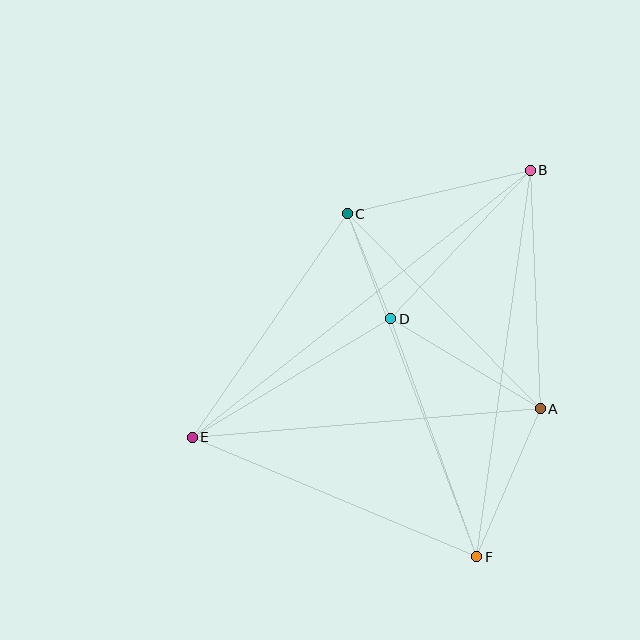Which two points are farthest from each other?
Points B and E are farthest from each other.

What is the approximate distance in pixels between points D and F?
The distance between D and F is approximately 253 pixels.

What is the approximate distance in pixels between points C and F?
The distance between C and F is approximately 367 pixels.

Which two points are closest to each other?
Points C and D are closest to each other.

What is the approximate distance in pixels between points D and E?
The distance between D and E is approximately 231 pixels.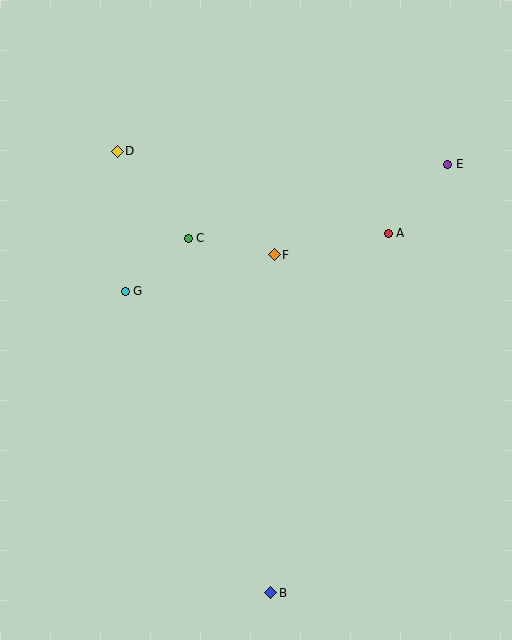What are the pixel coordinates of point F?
Point F is at (274, 255).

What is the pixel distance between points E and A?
The distance between E and A is 91 pixels.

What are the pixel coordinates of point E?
Point E is at (448, 164).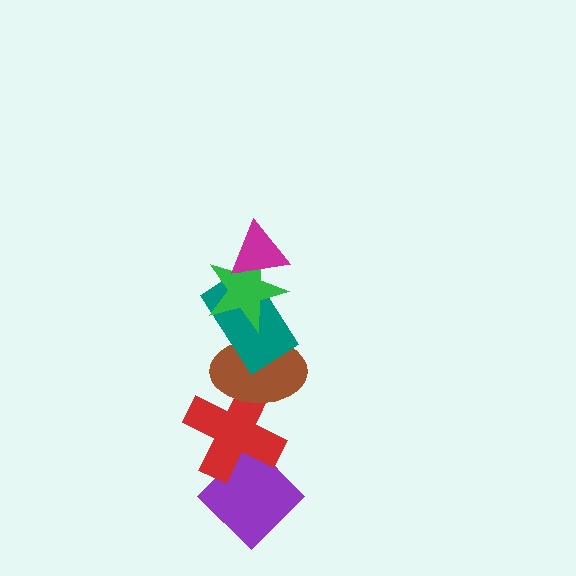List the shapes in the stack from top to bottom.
From top to bottom: the magenta triangle, the green star, the teal rectangle, the brown ellipse, the red cross, the purple diamond.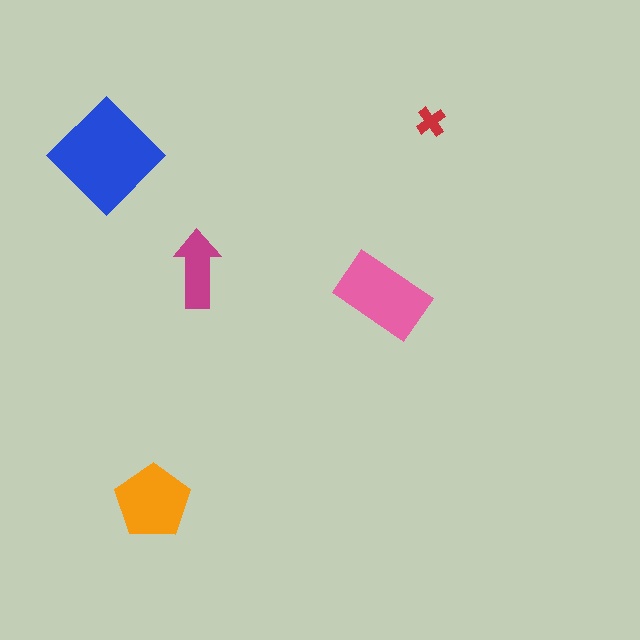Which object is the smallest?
The red cross.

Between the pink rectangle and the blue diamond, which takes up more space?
The blue diamond.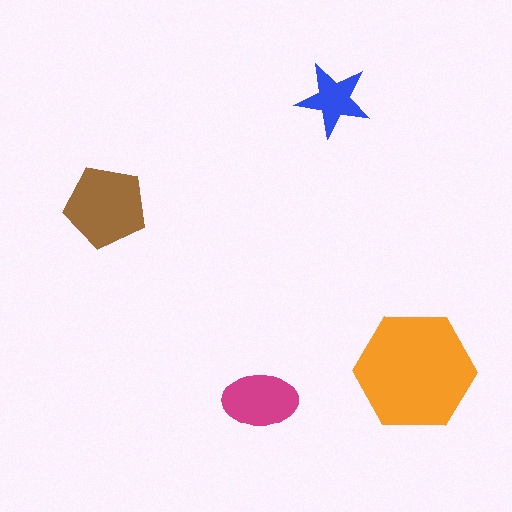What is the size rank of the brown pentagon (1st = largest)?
2nd.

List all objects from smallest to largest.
The blue star, the magenta ellipse, the brown pentagon, the orange hexagon.